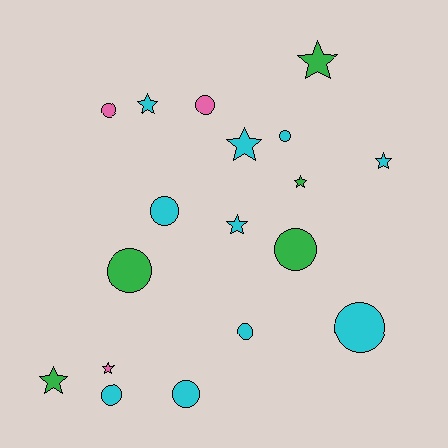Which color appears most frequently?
Cyan, with 10 objects.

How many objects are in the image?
There are 18 objects.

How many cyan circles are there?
There are 6 cyan circles.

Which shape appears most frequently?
Circle, with 10 objects.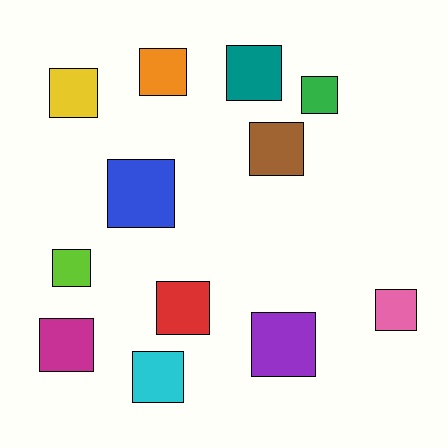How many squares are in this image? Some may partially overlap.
There are 12 squares.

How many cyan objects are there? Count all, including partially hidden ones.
There is 1 cyan object.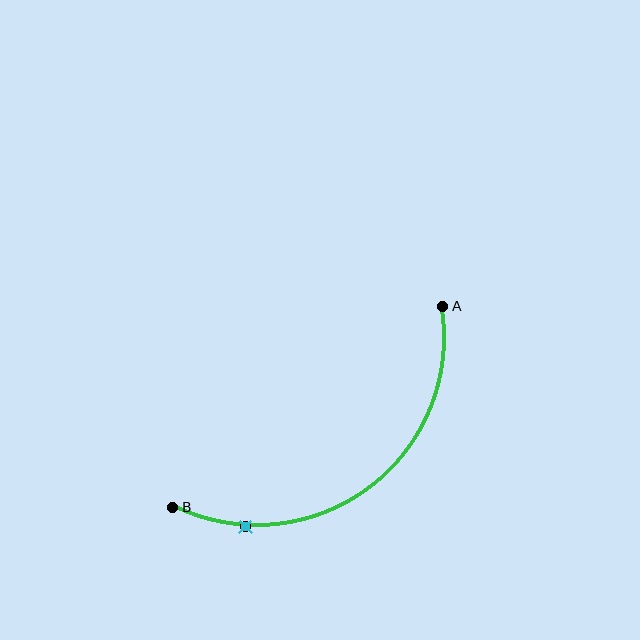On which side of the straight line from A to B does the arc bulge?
The arc bulges below and to the right of the straight line connecting A and B.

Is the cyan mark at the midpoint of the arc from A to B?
No. The cyan mark lies on the arc but is closer to endpoint B. The arc midpoint would be at the point on the curve equidistant along the arc from both A and B.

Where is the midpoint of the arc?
The arc midpoint is the point on the curve farthest from the straight line joining A and B. It sits below and to the right of that line.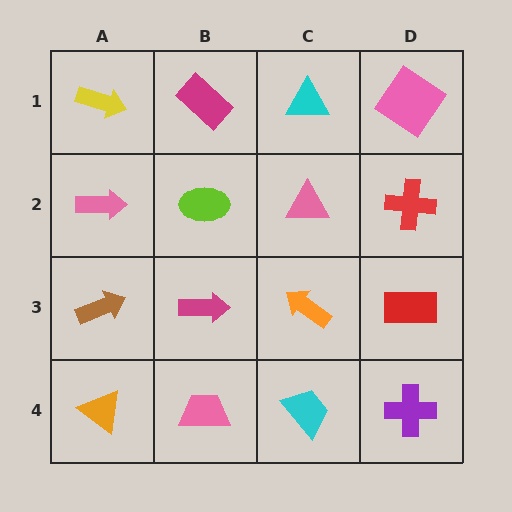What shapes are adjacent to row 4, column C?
An orange arrow (row 3, column C), a pink trapezoid (row 4, column B), a purple cross (row 4, column D).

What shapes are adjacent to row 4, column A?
A brown arrow (row 3, column A), a pink trapezoid (row 4, column B).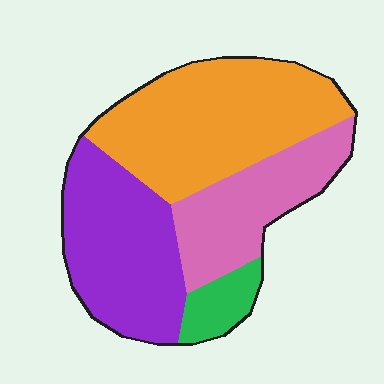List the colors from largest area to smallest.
From largest to smallest: orange, purple, pink, green.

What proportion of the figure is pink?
Pink takes up between a sixth and a third of the figure.